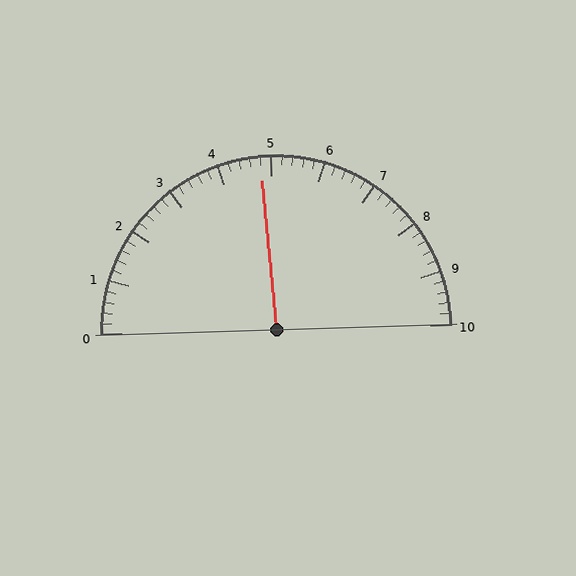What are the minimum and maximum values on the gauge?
The gauge ranges from 0 to 10.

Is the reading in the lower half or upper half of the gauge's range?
The reading is in the lower half of the range (0 to 10).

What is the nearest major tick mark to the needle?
The nearest major tick mark is 5.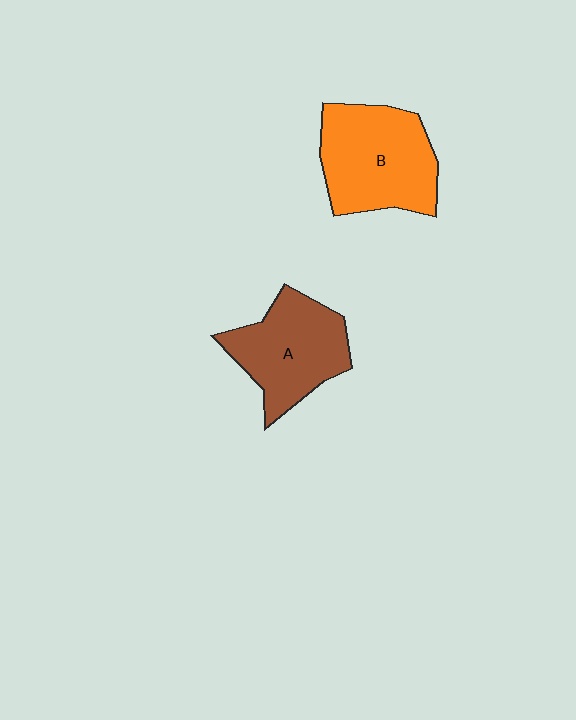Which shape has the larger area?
Shape B (orange).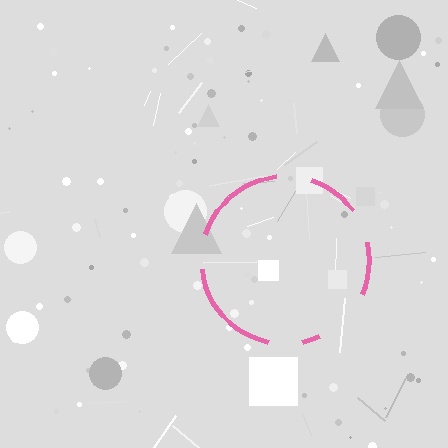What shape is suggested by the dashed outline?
The dashed outline suggests a circle.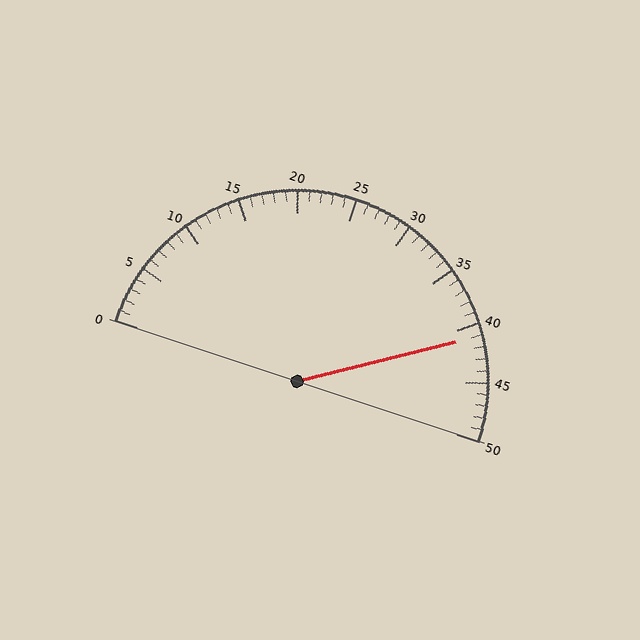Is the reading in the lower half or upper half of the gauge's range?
The reading is in the upper half of the range (0 to 50).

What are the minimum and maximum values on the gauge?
The gauge ranges from 0 to 50.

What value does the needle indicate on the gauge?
The needle indicates approximately 41.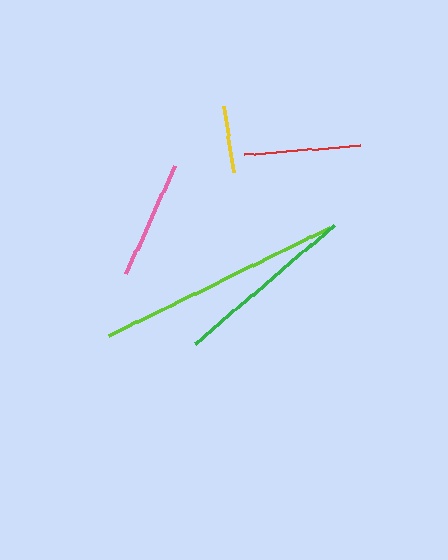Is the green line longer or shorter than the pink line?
The green line is longer than the pink line.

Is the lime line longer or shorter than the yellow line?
The lime line is longer than the yellow line.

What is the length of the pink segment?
The pink segment is approximately 119 pixels long.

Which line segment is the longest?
The lime line is the longest at approximately 246 pixels.